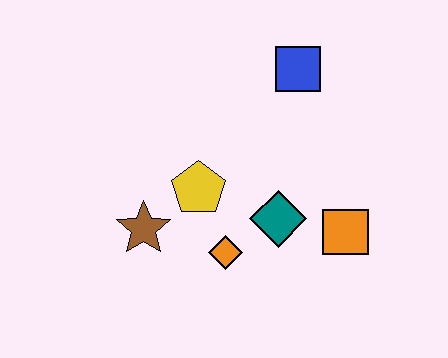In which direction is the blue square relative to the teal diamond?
The blue square is above the teal diamond.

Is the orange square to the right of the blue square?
Yes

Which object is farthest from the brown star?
The blue square is farthest from the brown star.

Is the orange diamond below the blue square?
Yes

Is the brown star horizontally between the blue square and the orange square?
No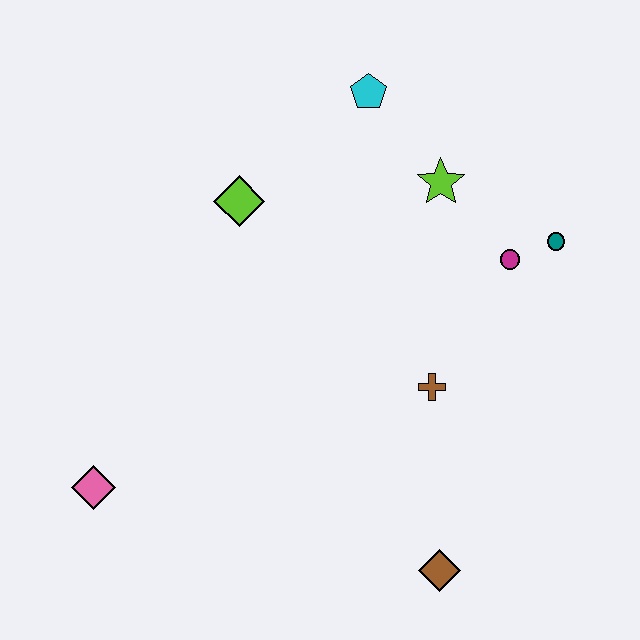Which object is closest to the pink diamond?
The lime diamond is closest to the pink diamond.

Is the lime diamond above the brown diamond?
Yes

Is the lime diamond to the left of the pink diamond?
No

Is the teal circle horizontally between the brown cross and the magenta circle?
No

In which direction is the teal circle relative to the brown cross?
The teal circle is above the brown cross.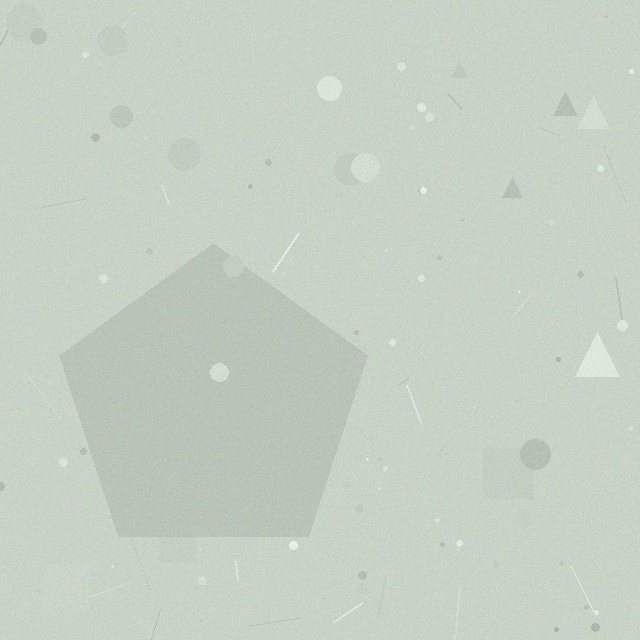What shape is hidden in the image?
A pentagon is hidden in the image.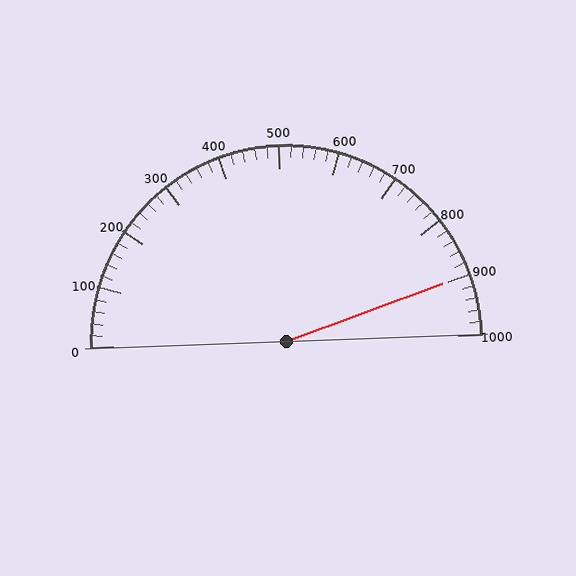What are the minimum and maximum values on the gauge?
The gauge ranges from 0 to 1000.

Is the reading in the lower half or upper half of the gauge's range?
The reading is in the upper half of the range (0 to 1000).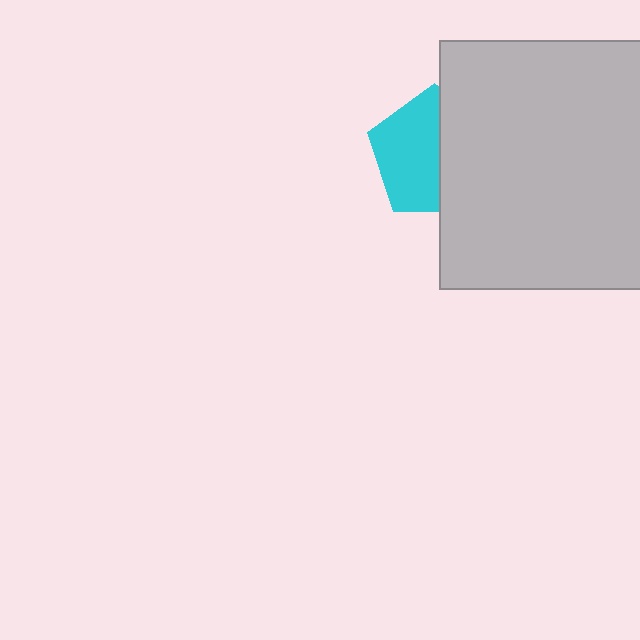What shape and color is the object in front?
The object in front is a light gray rectangle.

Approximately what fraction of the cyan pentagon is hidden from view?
Roughly 45% of the cyan pentagon is hidden behind the light gray rectangle.